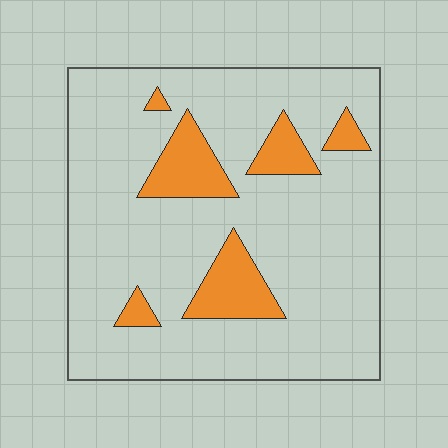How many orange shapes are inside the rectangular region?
6.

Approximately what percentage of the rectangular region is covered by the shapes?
Approximately 15%.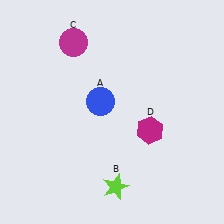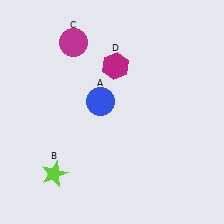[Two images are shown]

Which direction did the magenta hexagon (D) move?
The magenta hexagon (D) moved up.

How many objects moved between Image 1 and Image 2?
2 objects moved between the two images.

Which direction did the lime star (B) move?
The lime star (B) moved left.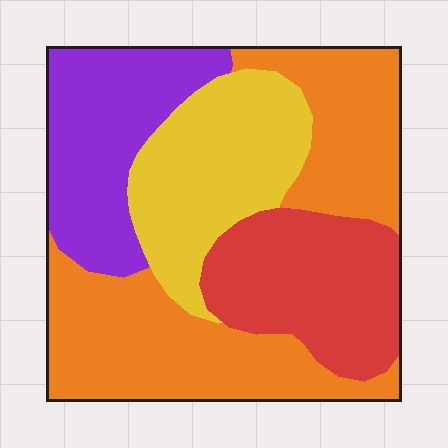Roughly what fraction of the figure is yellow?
Yellow takes up between a sixth and a third of the figure.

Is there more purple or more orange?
Orange.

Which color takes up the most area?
Orange, at roughly 40%.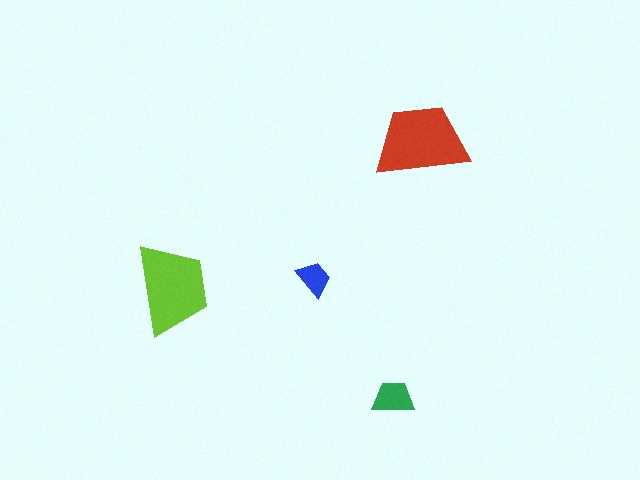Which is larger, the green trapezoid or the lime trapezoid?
The lime one.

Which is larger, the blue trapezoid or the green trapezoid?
The green one.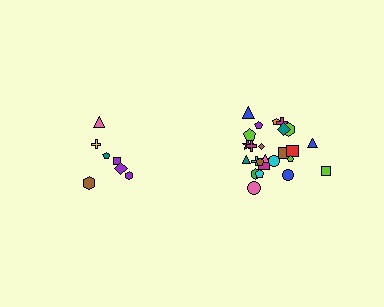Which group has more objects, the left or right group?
The right group.